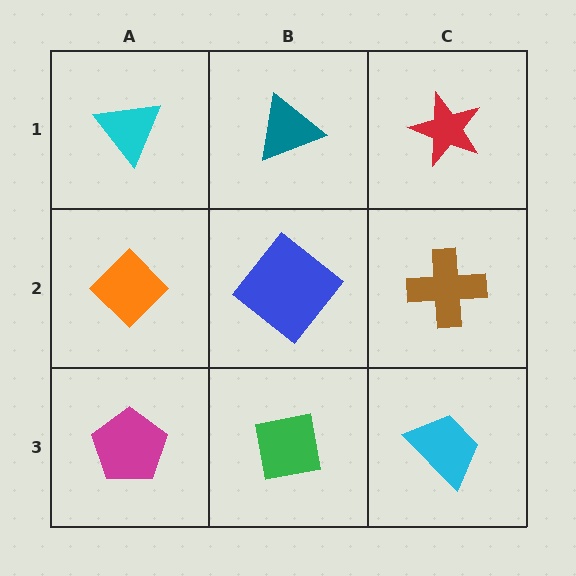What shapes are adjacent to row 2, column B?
A teal triangle (row 1, column B), a green square (row 3, column B), an orange diamond (row 2, column A), a brown cross (row 2, column C).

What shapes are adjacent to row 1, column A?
An orange diamond (row 2, column A), a teal triangle (row 1, column B).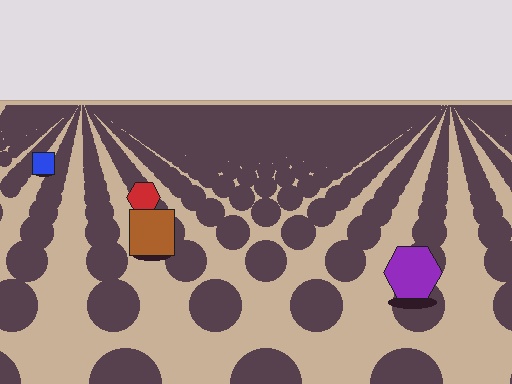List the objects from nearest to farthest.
From nearest to farthest: the purple hexagon, the brown square, the red hexagon, the blue square.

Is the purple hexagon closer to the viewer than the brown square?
Yes. The purple hexagon is closer — you can tell from the texture gradient: the ground texture is coarser near it.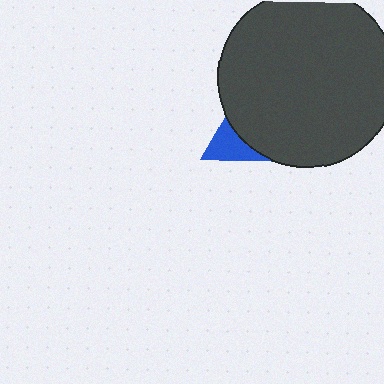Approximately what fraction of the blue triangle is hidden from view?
Roughly 63% of the blue triangle is hidden behind the dark gray circle.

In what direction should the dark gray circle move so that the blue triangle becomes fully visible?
The dark gray circle should move toward the upper-right. That is the shortest direction to clear the overlap and leave the blue triangle fully visible.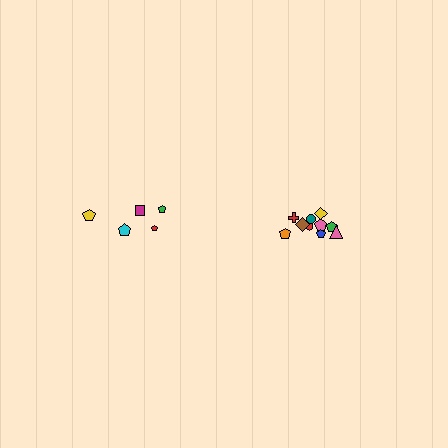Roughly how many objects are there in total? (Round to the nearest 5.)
Roughly 15 objects in total.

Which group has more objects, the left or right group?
The right group.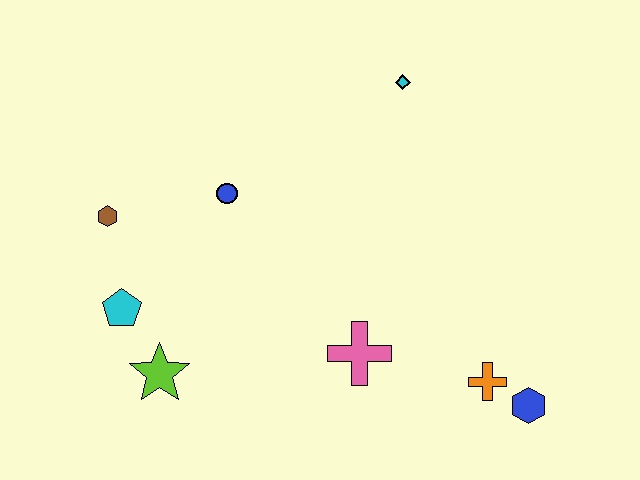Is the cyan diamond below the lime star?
No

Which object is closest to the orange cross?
The blue hexagon is closest to the orange cross.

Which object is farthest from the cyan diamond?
The lime star is farthest from the cyan diamond.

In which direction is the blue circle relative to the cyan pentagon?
The blue circle is above the cyan pentagon.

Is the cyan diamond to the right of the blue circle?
Yes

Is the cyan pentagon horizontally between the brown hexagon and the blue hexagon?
Yes